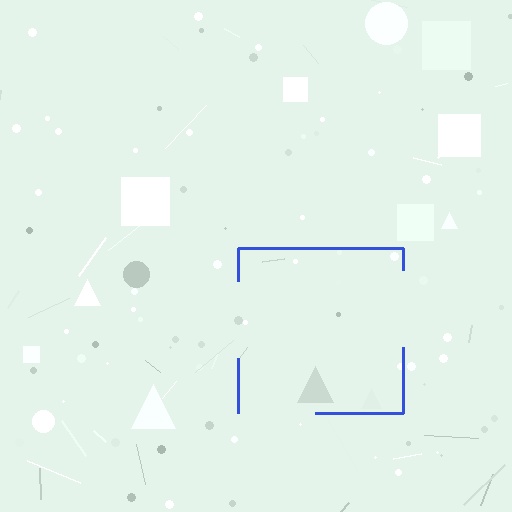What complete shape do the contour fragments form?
The contour fragments form a square.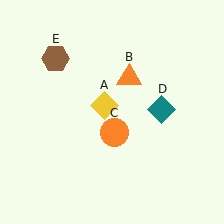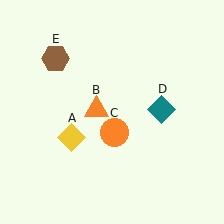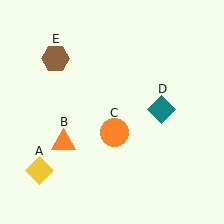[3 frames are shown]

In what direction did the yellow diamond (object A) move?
The yellow diamond (object A) moved down and to the left.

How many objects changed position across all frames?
2 objects changed position: yellow diamond (object A), orange triangle (object B).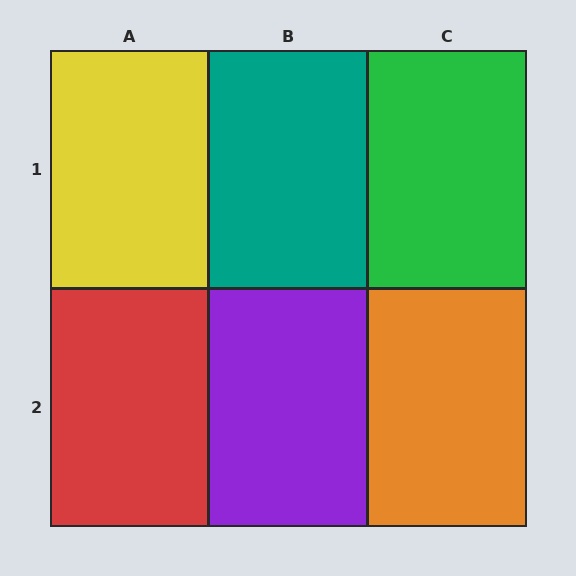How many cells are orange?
1 cell is orange.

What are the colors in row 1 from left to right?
Yellow, teal, green.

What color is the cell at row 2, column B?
Purple.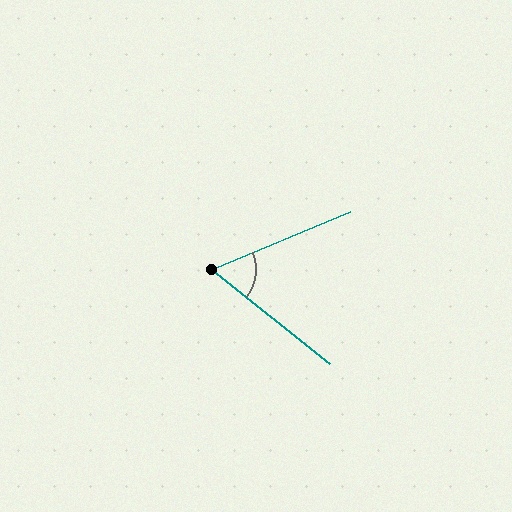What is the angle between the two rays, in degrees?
Approximately 61 degrees.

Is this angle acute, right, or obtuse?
It is acute.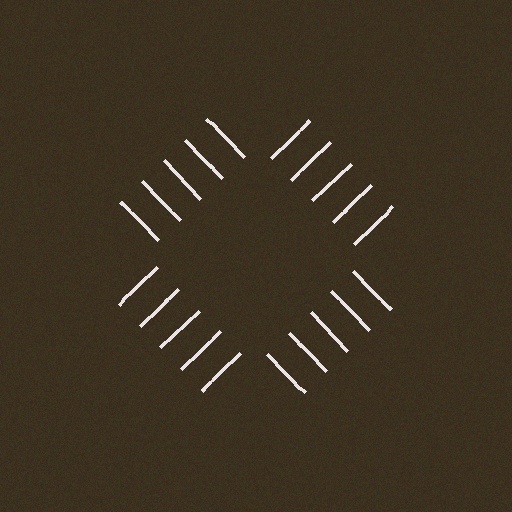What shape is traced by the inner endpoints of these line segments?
An illusory square — the line segments terminate on its edges but no continuous stroke is drawn.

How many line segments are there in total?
20 — 5 along each of the 4 edges.